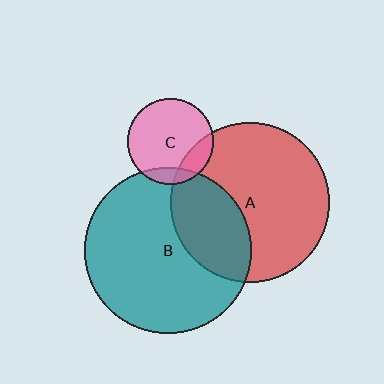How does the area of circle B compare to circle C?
Approximately 3.8 times.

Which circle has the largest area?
Circle B (teal).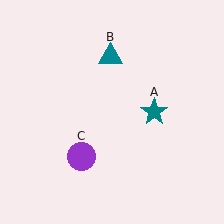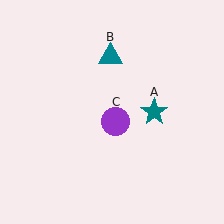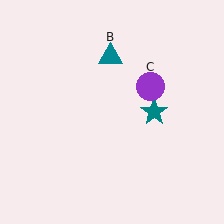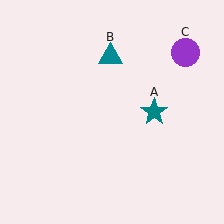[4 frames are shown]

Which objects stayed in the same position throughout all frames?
Teal star (object A) and teal triangle (object B) remained stationary.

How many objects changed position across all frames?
1 object changed position: purple circle (object C).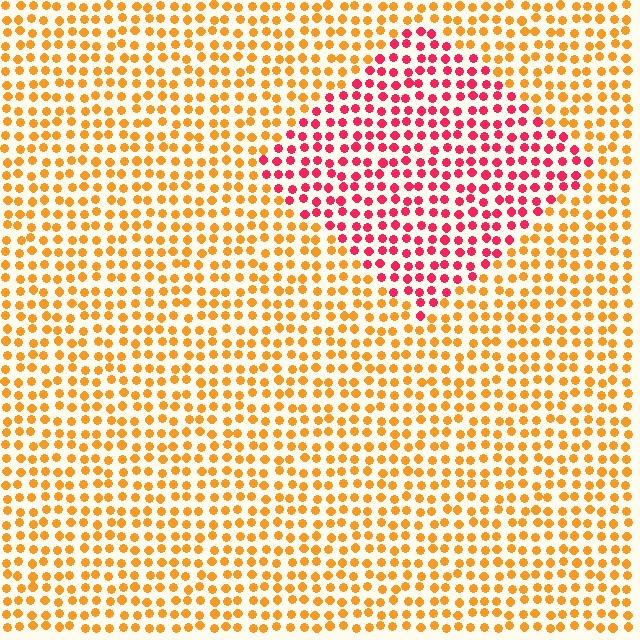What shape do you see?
I see a diamond.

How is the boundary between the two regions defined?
The boundary is defined purely by a slight shift in hue (about 50 degrees). Spacing, size, and orientation are identical on both sides.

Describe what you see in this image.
The image is filled with small orange elements in a uniform arrangement. A diamond-shaped region is visible where the elements are tinted to a slightly different hue, forming a subtle color boundary.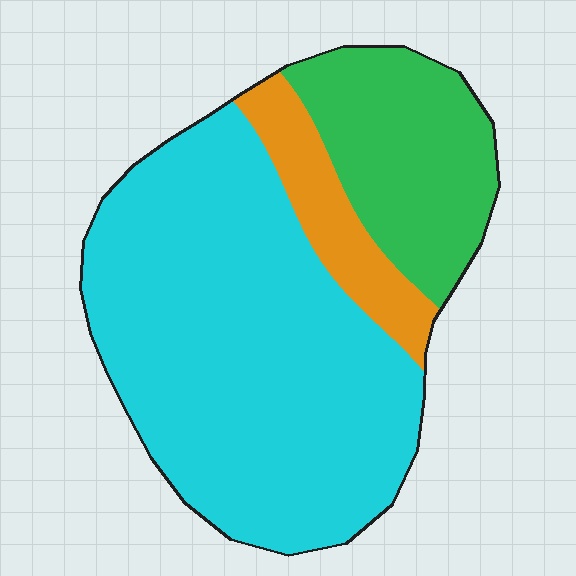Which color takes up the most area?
Cyan, at roughly 65%.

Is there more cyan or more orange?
Cyan.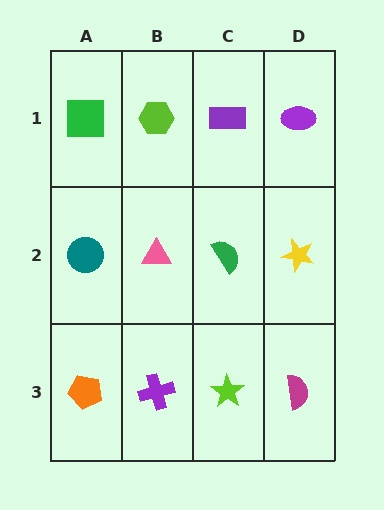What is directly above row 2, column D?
A purple ellipse.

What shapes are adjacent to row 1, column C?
A green semicircle (row 2, column C), a lime hexagon (row 1, column B), a purple ellipse (row 1, column D).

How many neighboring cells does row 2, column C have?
4.